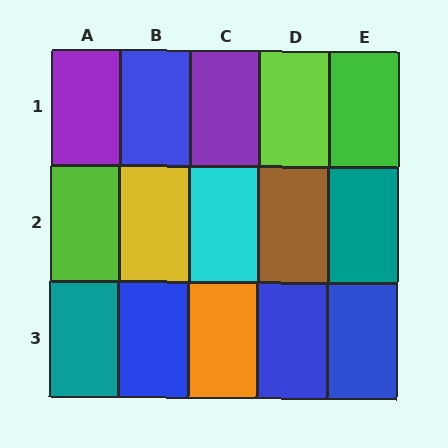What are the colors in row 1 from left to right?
Purple, blue, purple, lime, green.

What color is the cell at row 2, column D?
Brown.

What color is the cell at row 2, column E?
Teal.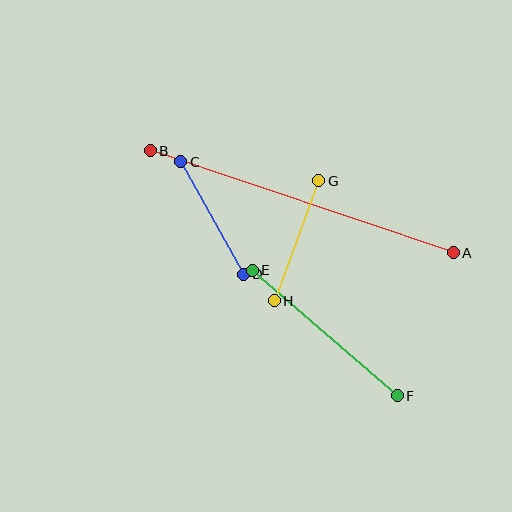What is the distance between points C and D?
The distance is approximately 129 pixels.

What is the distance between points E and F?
The distance is approximately 192 pixels.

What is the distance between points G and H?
The distance is approximately 128 pixels.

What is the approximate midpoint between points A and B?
The midpoint is at approximately (302, 202) pixels.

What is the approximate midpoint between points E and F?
The midpoint is at approximately (325, 333) pixels.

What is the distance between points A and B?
The distance is approximately 320 pixels.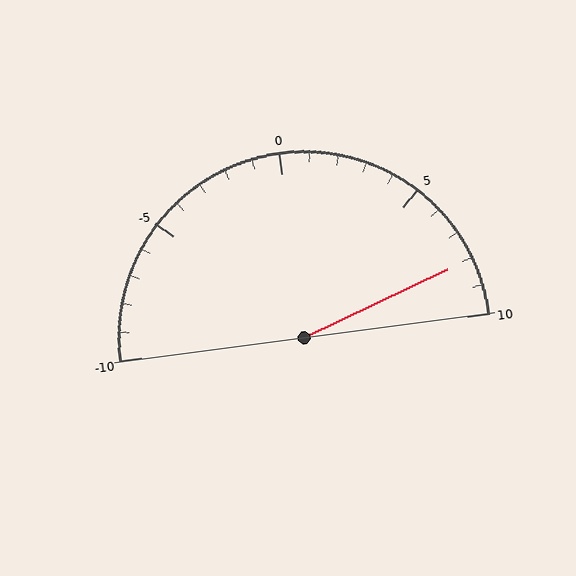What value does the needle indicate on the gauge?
The needle indicates approximately 8.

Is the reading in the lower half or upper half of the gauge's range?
The reading is in the upper half of the range (-10 to 10).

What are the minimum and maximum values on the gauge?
The gauge ranges from -10 to 10.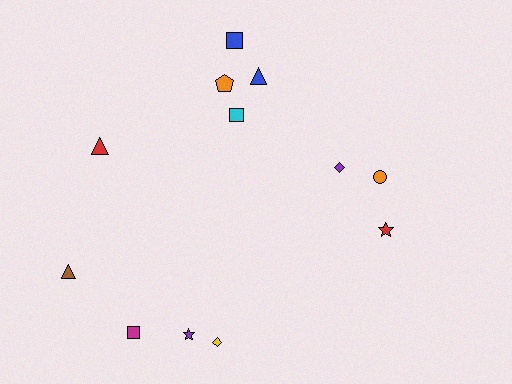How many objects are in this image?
There are 12 objects.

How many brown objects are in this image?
There is 1 brown object.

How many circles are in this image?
There is 1 circle.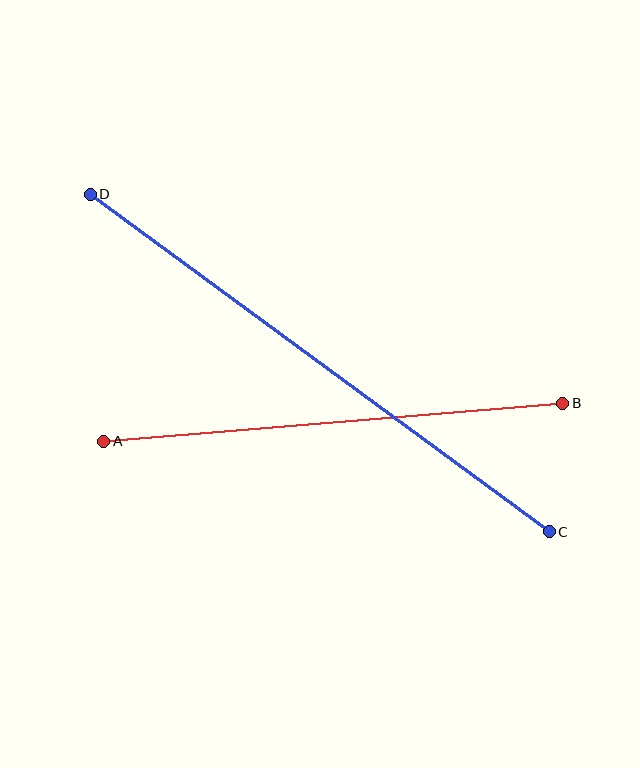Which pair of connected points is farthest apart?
Points C and D are farthest apart.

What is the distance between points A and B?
The distance is approximately 461 pixels.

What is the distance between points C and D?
The distance is approximately 569 pixels.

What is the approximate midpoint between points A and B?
The midpoint is at approximately (333, 422) pixels.